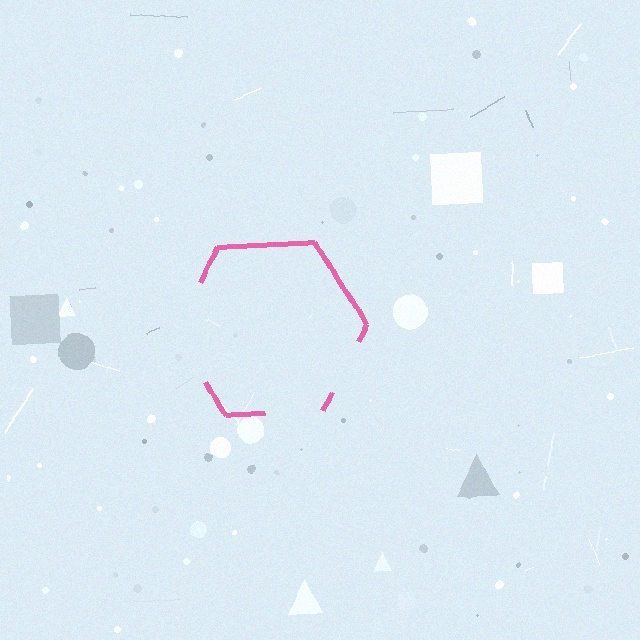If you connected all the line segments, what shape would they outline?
They would outline a hexagon.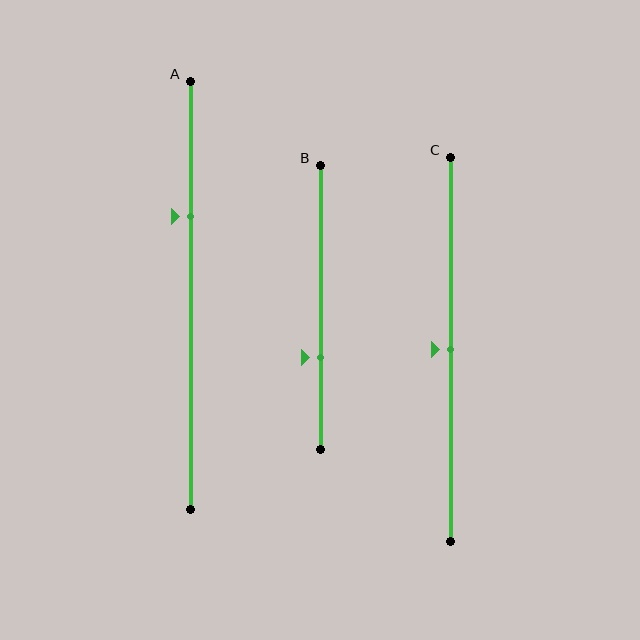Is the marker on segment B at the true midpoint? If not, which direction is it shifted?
No, the marker on segment B is shifted downward by about 18% of the segment length.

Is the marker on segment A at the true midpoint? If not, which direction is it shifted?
No, the marker on segment A is shifted upward by about 18% of the segment length.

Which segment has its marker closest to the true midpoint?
Segment C has its marker closest to the true midpoint.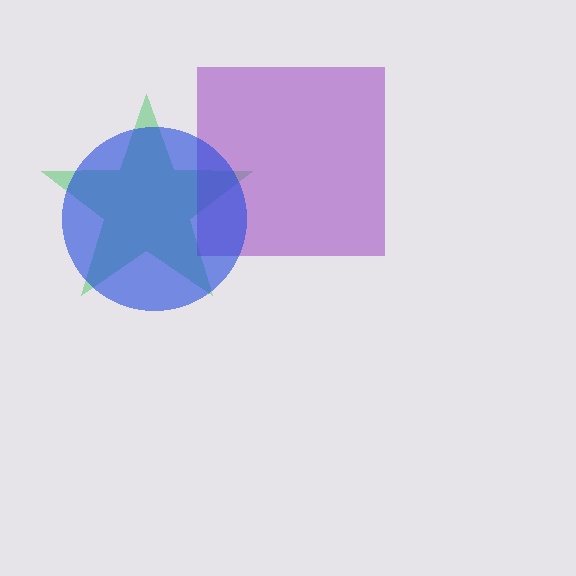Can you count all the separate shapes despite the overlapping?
Yes, there are 3 separate shapes.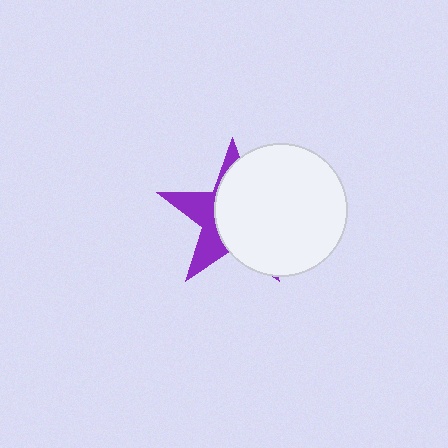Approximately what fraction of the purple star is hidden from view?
Roughly 64% of the purple star is hidden behind the white circle.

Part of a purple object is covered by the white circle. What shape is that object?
It is a star.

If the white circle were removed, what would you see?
You would see the complete purple star.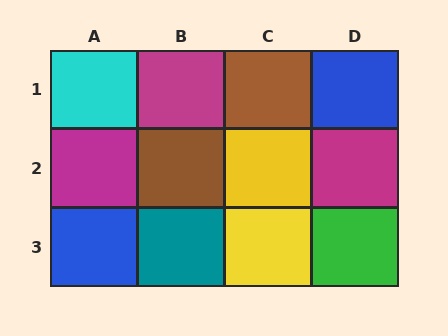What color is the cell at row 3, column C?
Yellow.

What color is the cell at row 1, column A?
Cyan.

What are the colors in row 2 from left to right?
Magenta, brown, yellow, magenta.